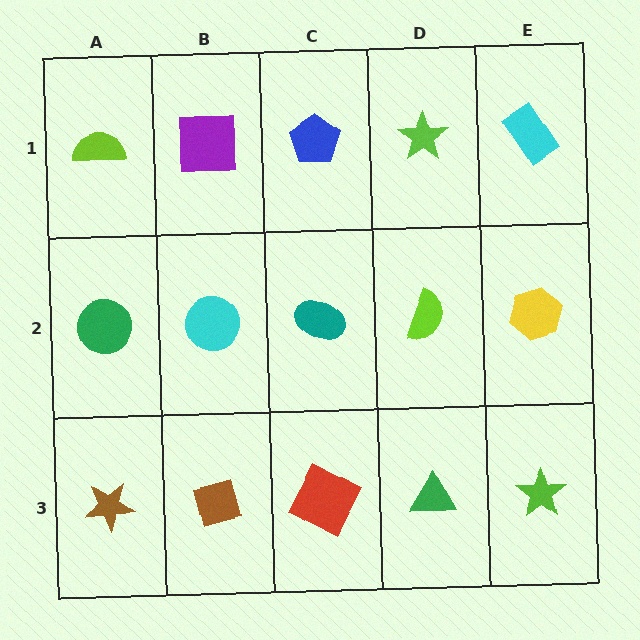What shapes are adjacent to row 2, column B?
A purple square (row 1, column B), a brown square (row 3, column B), a green circle (row 2, column A), a teal ellipse (row 2, column C).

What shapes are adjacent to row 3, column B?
A cyan circle (row 2, column B), a brown star (row 3, column A), a red square (row 3, column C).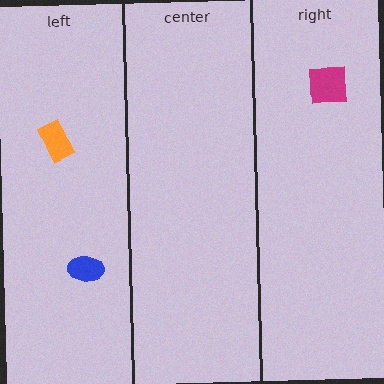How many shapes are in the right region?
1.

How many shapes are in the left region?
2.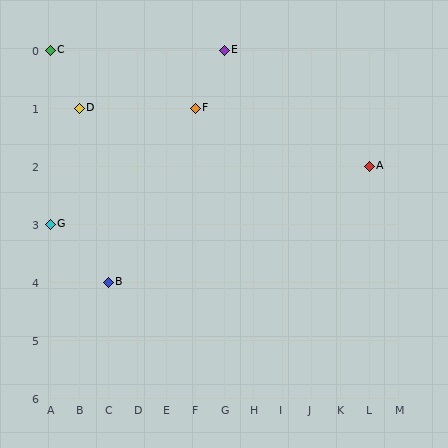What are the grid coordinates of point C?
Point C is at grid coordinates (A, 0).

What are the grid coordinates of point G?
Point G is at grid coordinates (A, 3).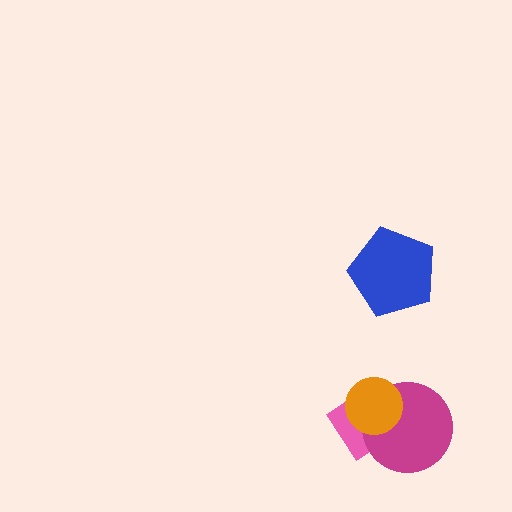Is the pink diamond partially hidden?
Yes, it is partially covered by another shape.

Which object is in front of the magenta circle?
The orange circle is in front of the magenta circle.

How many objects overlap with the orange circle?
2 objects overlap with the orange circle.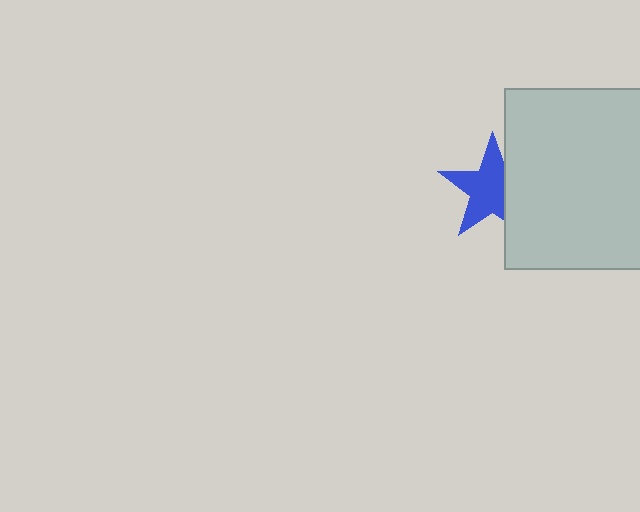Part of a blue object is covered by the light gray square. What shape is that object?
It is a star.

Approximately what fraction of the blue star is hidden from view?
Roughly 31% of the blue star is hidden behind the light gray square.